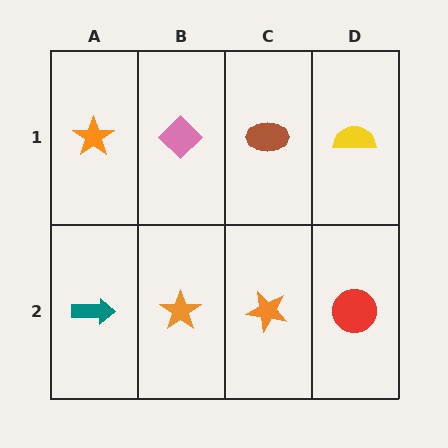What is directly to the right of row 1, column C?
A yellow semicircle.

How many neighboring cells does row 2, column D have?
2.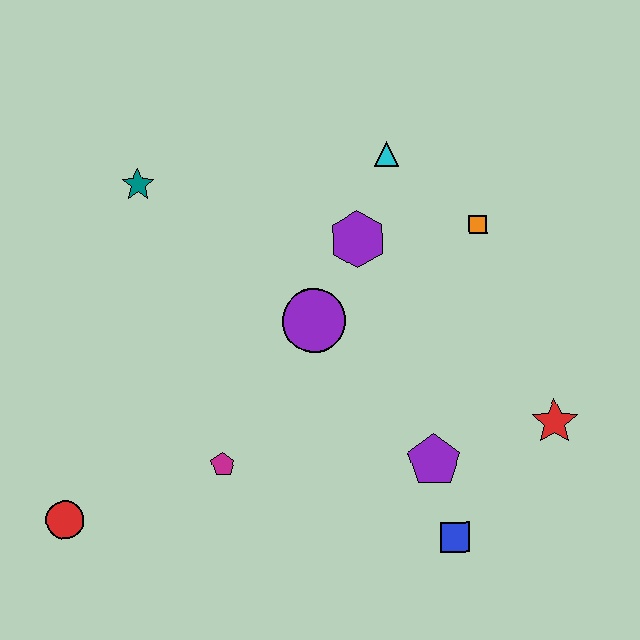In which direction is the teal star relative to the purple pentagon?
The teal star is to the left of the purple pentagon.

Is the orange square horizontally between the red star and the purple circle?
Yes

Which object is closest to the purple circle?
The purple hexagon is closest to the purple circle.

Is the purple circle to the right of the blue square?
No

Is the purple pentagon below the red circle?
No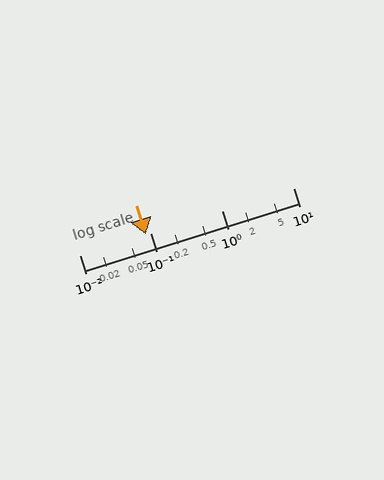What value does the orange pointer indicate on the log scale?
The pointer indicates approximately 0.084.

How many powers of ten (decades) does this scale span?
The scale spans 3 decades, from 0.01 to 10.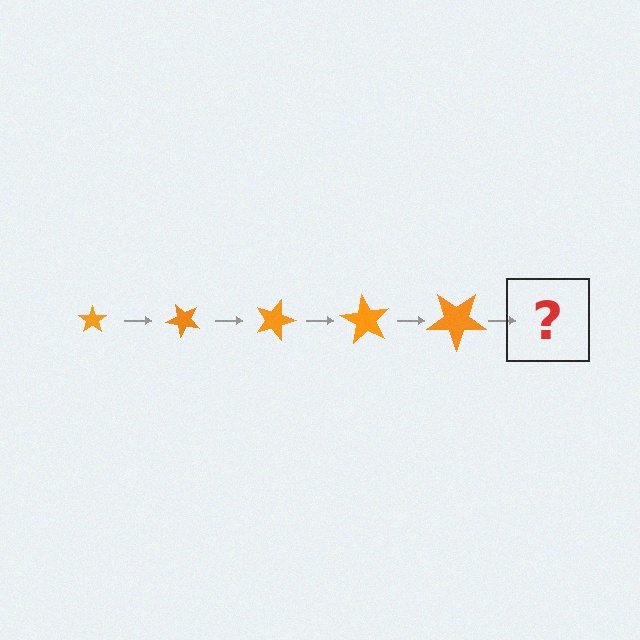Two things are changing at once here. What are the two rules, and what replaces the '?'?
The two rules are that the star grows larger each step and it rotates 45 degrees each step. The '?' should be a star, larger than the previous one and rotated 225 degrees from the start.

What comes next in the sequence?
The next element should be a star, larger than the previous one and rotated 225 degrees from the start.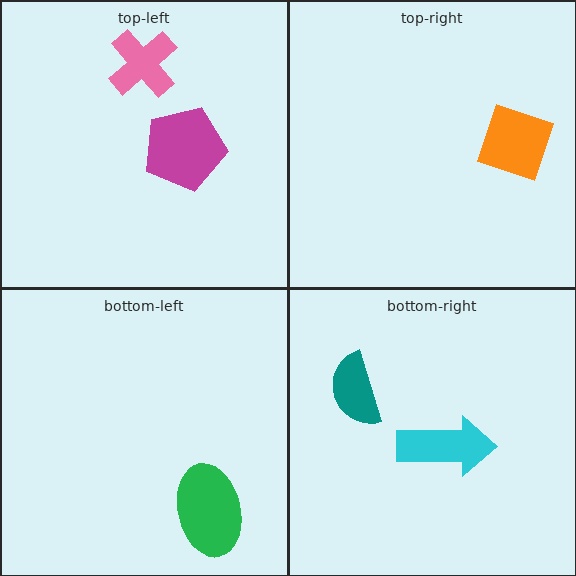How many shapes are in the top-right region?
1.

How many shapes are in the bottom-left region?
1.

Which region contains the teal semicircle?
The bottom-right region.